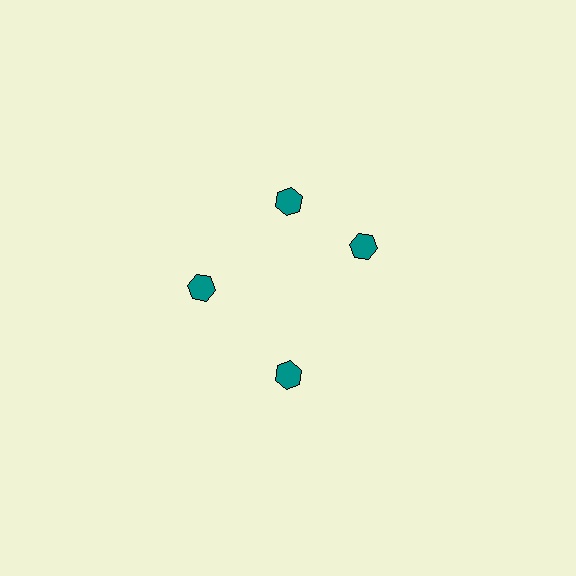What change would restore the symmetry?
The symmetry would be restored by rotating it back into even spacing with its neighbors so that all 4 hexagons sit at equal angles and equal distance from the center.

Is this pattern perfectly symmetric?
No. The 4 teal hexagons are arranged in a ring, but one element near the 3 o'clock position is rotated out of alignment along the ring, breaking the 4-fold rotational symmetry.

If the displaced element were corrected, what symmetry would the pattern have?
It would have 4-fold rotational symmetry — the pattern would map onto itself every 90 degrees.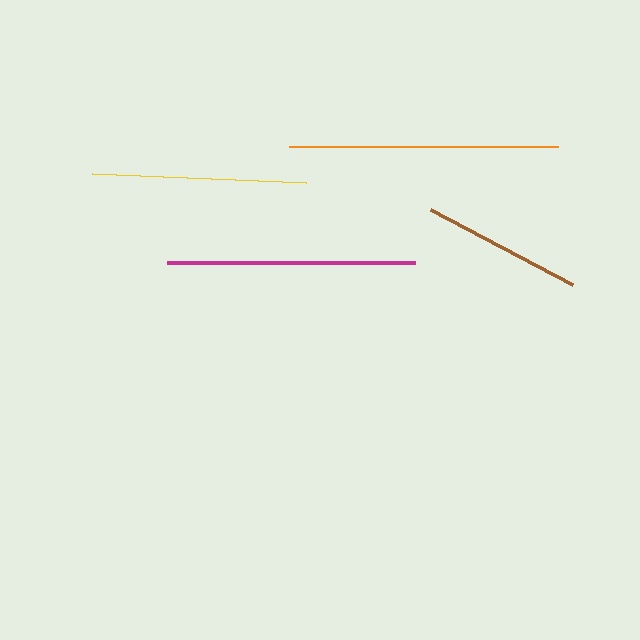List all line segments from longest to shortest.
From longest to shortest: orange, magenta, yellow, brown.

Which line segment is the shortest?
The brown line is the shortest at approximately 161 pixels.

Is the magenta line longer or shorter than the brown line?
The magenta line is longer than the brown line.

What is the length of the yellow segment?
The yellow segment is approximately 214 pixels long.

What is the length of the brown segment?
The brown segment is approximately 161 pixels long.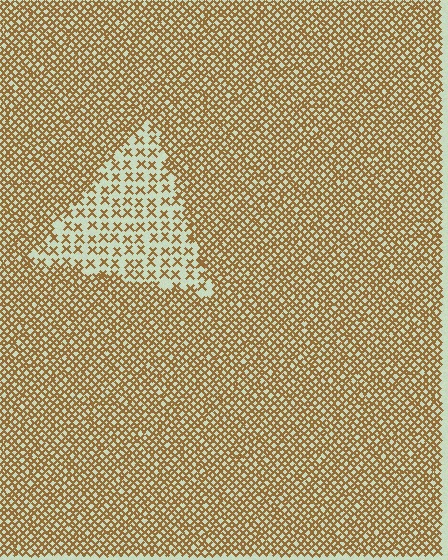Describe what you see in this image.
The image contains small brown elements arranged at two different densities. A triangle-shaped region is visible where the elements are less densely packed than the surrounding area.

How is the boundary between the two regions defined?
The boundary is defined by a change in element density (approximately 2.6x ratio). All elements are the same color, size, and shape.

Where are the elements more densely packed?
The elements are more densely packed outside the triangle boundary.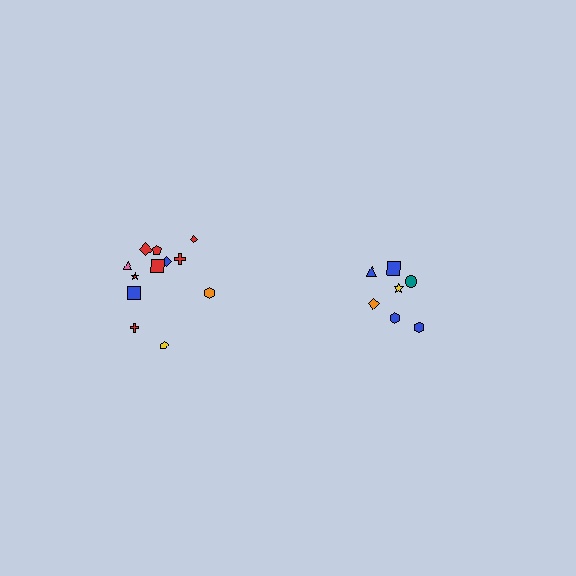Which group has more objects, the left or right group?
The left group.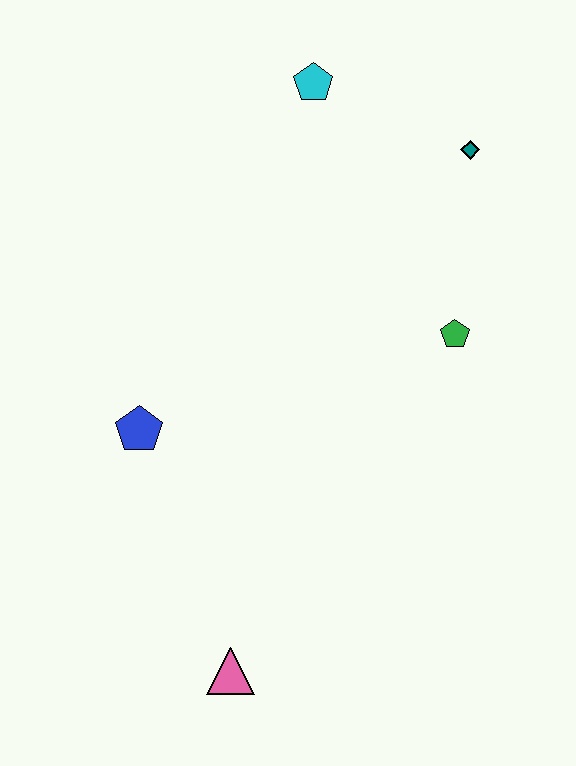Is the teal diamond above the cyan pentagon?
No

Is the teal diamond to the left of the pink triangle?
No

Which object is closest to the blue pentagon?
The pink triangle is closest to the blue pentagon.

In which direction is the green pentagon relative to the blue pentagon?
The green pentagon is to the right of the blue pentagon.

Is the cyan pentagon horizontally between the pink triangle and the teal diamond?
Yes